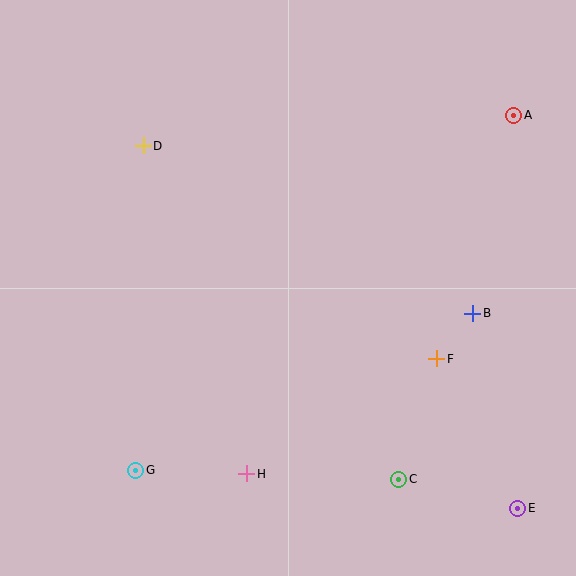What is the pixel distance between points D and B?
The distance between D and B is 370 pixels.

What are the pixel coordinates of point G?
Point G is at (136, 470).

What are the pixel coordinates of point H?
Point H is at (247, 474).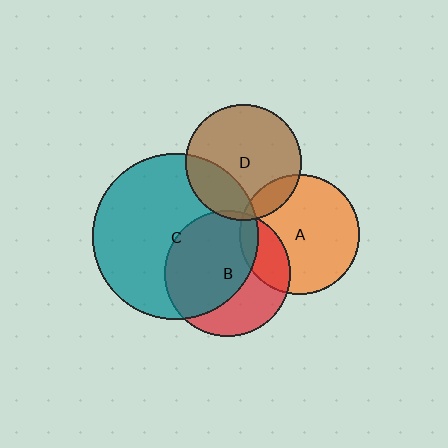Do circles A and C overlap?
Yes.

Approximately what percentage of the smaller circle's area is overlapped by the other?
Approximately 10%.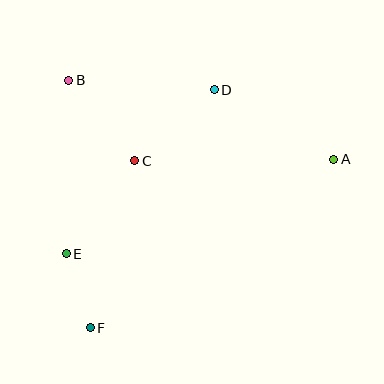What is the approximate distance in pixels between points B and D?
The distance between B and D is approximately 146 pixels.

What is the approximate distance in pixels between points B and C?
The distance between B and C is approximately 104 pixels.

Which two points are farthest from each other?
Points A and F are farthest from each other.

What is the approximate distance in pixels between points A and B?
The distance between A and B is approximately 277 pixels.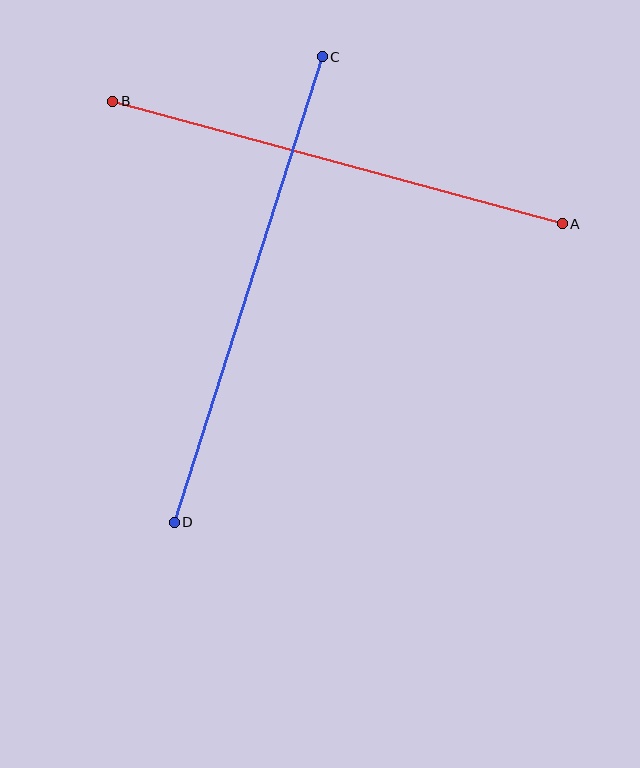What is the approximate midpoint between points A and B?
The midpoint is at approximately (338, 162) pixels.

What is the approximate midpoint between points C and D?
The midpoint is at approximately (248, 289) pixels.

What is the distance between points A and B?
The distance is approximately 466 pixels.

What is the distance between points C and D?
The distance is approximately 488 pixels.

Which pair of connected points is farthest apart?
Points C and D are farthest apart.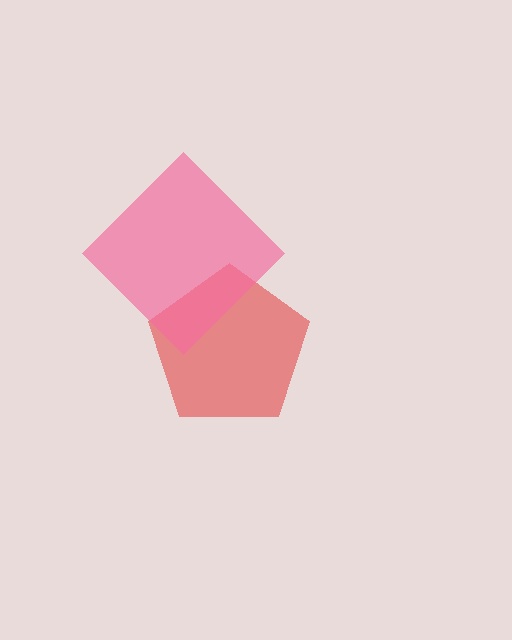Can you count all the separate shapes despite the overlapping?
Yes, there are 2 separate shapes.